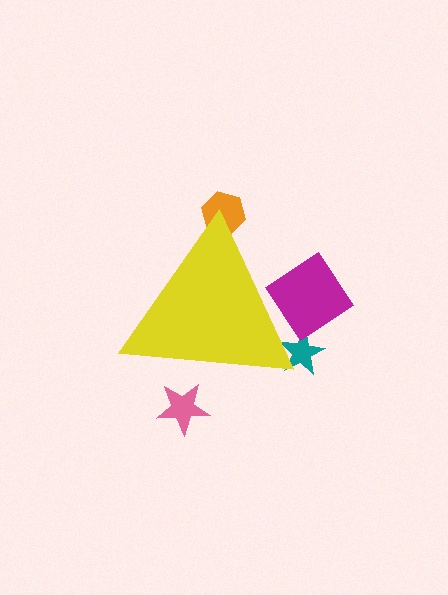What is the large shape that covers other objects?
A yellow triangle.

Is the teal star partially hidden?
Yes, the teal star is partially hidden behind the yellow triangle.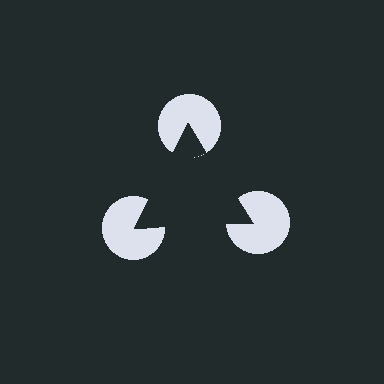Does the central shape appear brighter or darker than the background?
It typically appears slightly darker than the background, even though no actual brightness change is drawn.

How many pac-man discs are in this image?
There are 3 — one at each vertex of the illusory triangle.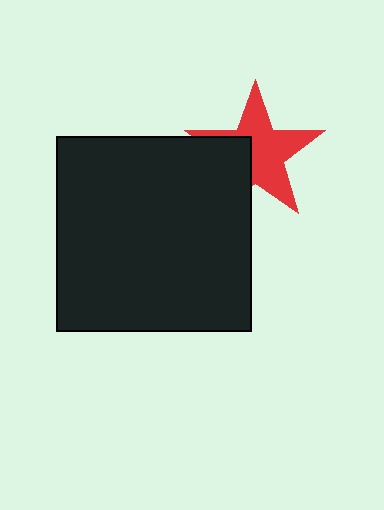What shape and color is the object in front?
The object in front is a black square.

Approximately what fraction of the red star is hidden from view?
Roughly 34% of the red star is hidden behind the black square.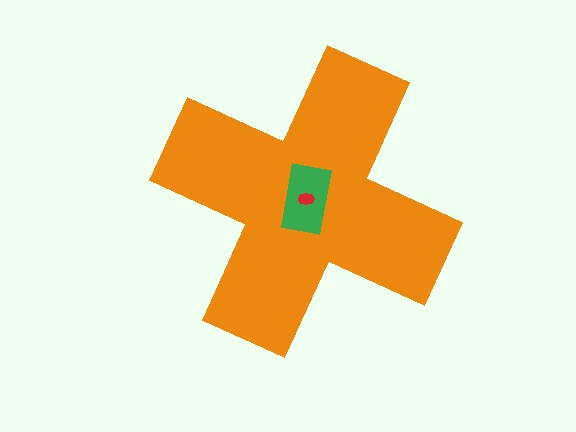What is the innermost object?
The red ellipse.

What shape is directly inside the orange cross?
The green rectangle.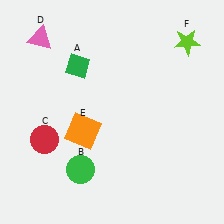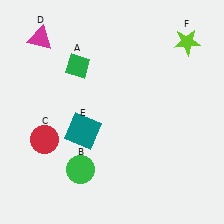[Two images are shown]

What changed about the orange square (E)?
In Image 1, E is orange. In Image 2, it changed to teal.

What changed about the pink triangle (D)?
In Image 1, D is pink. In Image 2, it changed to magenta.